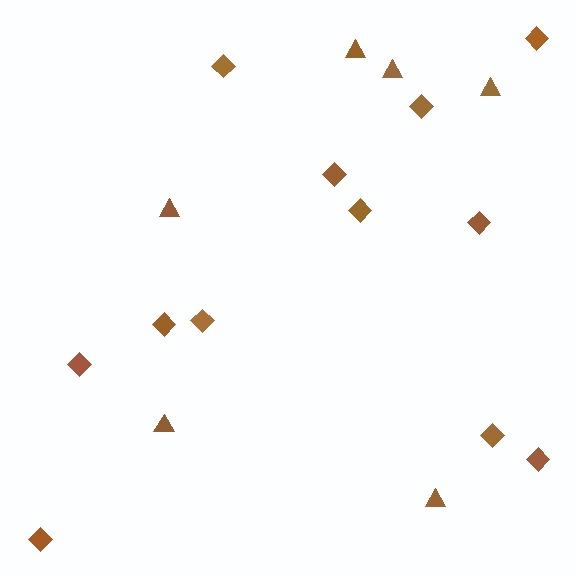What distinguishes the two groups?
There are 2 groups: one group of triangles (6) and one group of diamonds (12).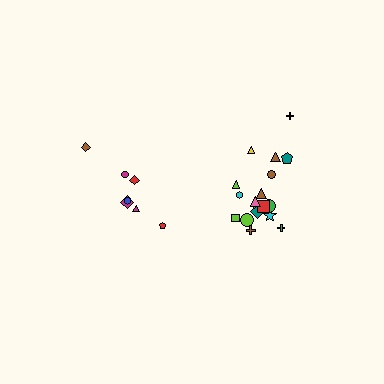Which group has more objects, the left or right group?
The right group.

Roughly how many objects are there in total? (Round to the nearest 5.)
Roughly 25 objects in total.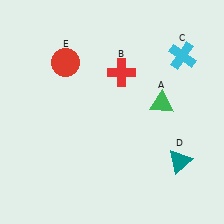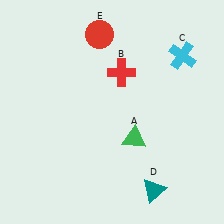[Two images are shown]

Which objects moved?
The objects that moved are: the green triangle (A), the teal triangle (D), the red circle (E).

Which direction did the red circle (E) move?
The red circle (E) moved right.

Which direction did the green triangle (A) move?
The green triangle (A) moved down.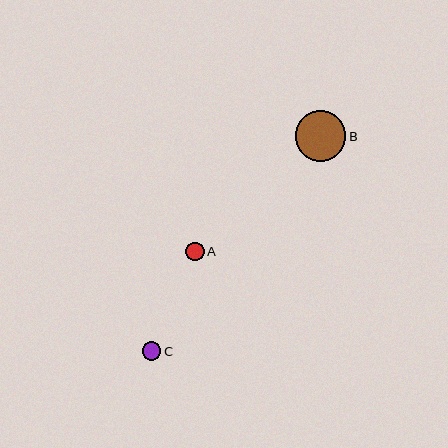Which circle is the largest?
Circle B is the largest with a size of approximately 51 pixels.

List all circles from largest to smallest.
From largest to smallest: B, C, A.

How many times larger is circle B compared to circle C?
Circle B is approximately 2.7 times the size of circle C.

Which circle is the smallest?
Circle A is the smallest with a size of approximately 18 pixels.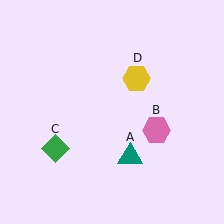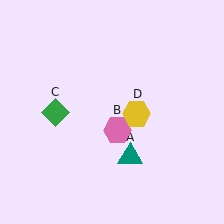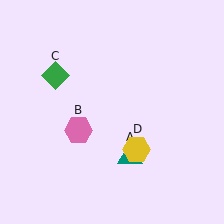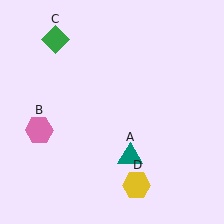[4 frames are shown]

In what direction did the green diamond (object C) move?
The green diamond (object C) moved up.